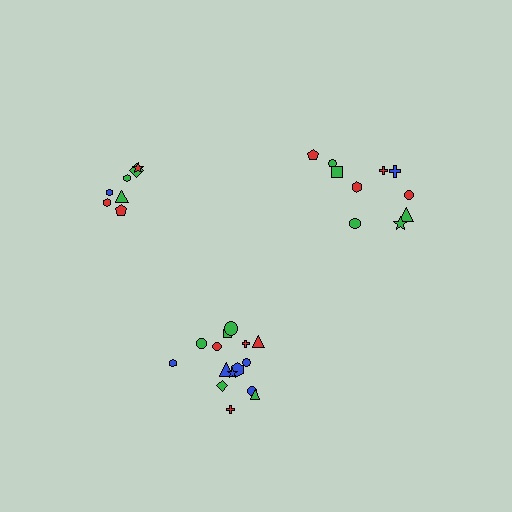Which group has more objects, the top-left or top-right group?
The top-right group.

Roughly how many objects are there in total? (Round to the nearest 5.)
Roughly 30 objects in total.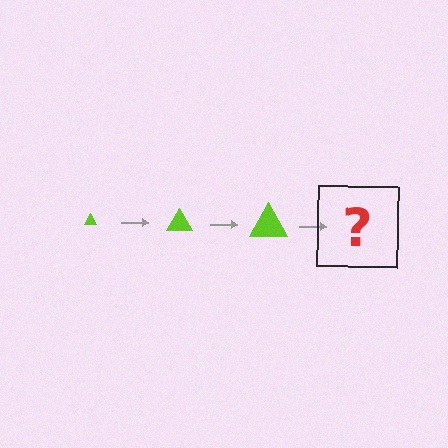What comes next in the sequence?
The next element should be a lime triangle, larger than the previous one.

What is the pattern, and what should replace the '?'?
The pattern is that the triangle gets progressively larger each step. The '?' should be a lime triangle, larger than the previous one.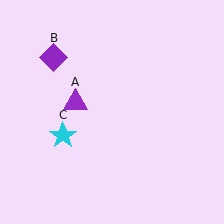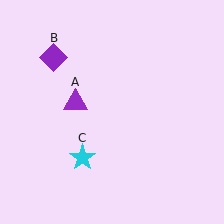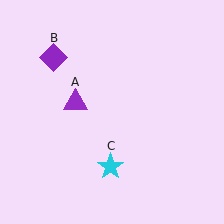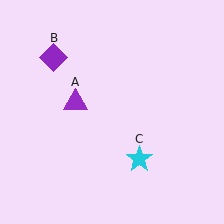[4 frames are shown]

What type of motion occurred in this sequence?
The cyan star (object C) rotated counterclockwise around the center of the scene.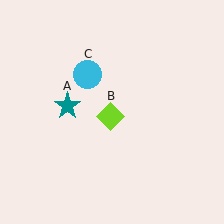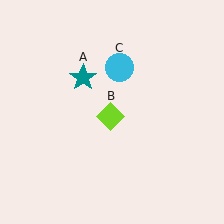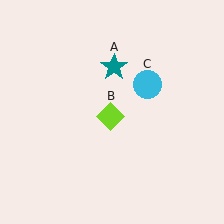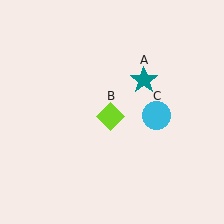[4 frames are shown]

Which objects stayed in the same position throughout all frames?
Lime diamond (object B) remained stationary.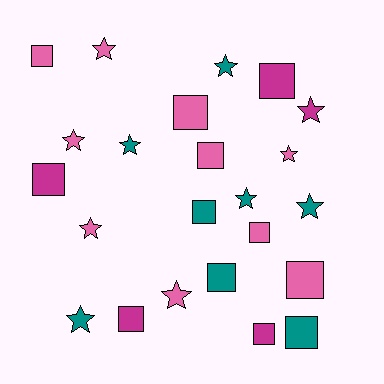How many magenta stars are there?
There is 1 magenta star.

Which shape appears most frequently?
Square, with 12 objects.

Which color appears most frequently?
Pink, with 10 objects.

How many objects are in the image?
There are 23 objects.